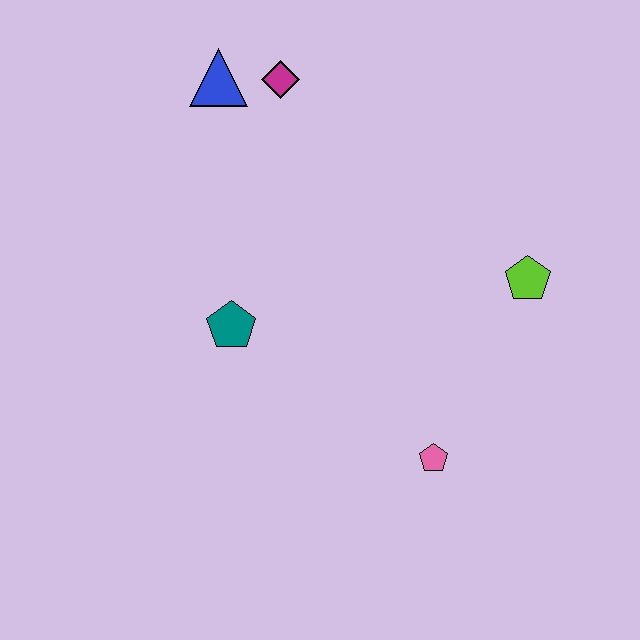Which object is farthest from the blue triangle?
The pink pentagon is farthest from the blue triangle.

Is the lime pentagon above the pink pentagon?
Yes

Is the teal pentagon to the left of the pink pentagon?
Yes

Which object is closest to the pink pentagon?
The lime pentagon is closest to the pink pentagon.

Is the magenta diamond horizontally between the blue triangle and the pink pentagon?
Yes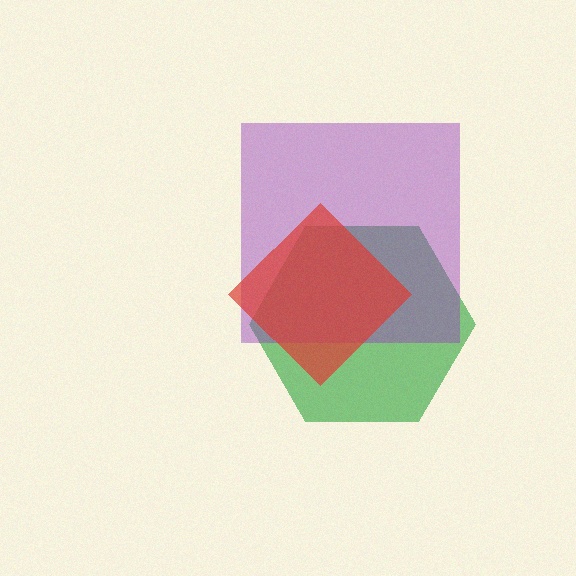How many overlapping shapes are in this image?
There are 3 overlapping shapes in the image.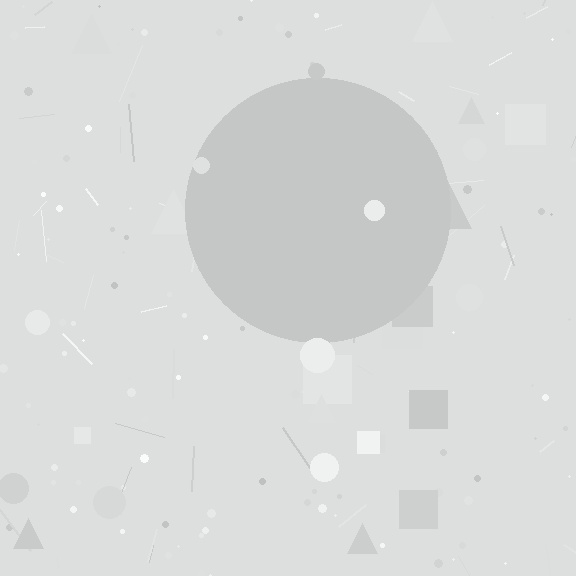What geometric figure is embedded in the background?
A circle is embedded in the background.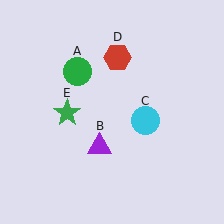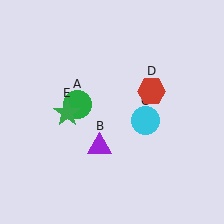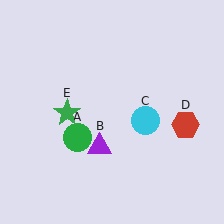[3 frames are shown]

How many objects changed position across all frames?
2 objects changed position: green circle (object A), red hexagon (object D).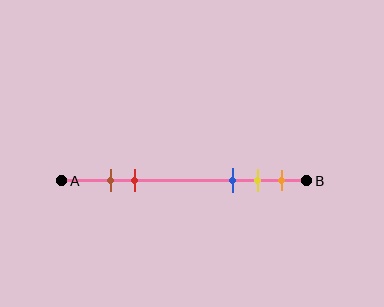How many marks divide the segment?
There are 5 marks dividing the segment.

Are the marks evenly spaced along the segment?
No, the marks are not evenly spaced.